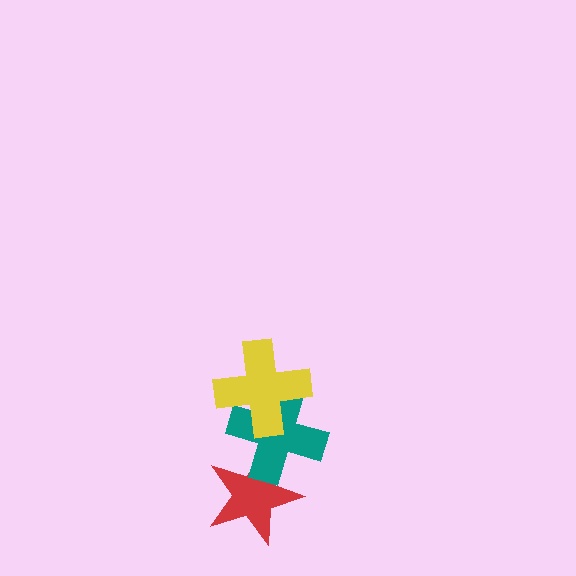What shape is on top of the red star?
The teal cross is on top of the red star.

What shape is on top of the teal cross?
The yellow cross is on top of the teal cross.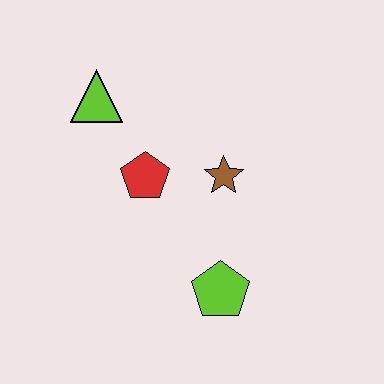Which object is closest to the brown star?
The red pentagon is closest to the brown star.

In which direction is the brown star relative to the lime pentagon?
The brown star is above the lime pentagon.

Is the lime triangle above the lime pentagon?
Yes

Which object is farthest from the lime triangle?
The lime pentagon is farthest from the lime triangle.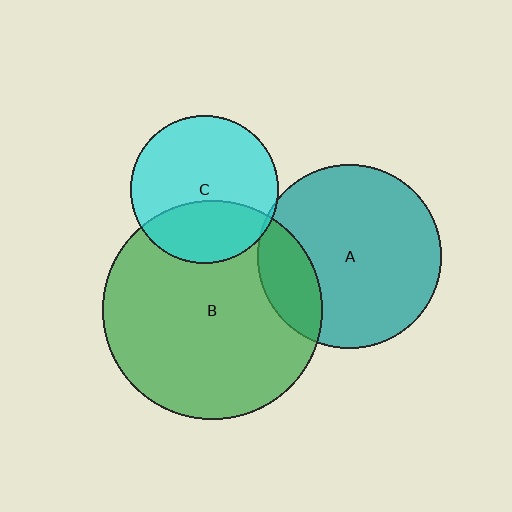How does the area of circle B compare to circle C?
Approximately 2.2 times.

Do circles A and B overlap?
Yes.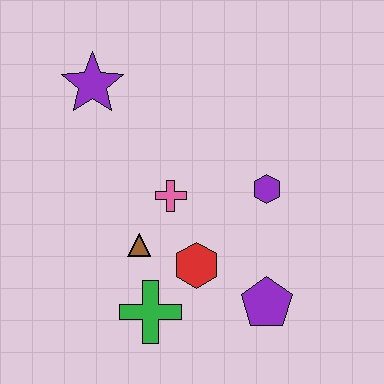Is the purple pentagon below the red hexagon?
Yes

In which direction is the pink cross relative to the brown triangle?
The pink cross is above the brown triangle.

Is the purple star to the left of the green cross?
Yes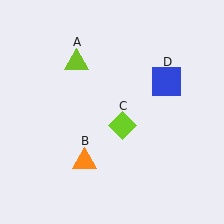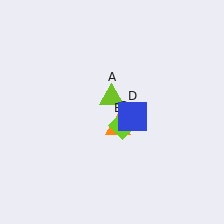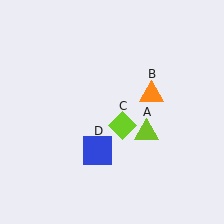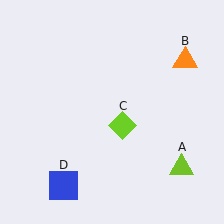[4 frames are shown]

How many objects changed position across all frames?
3 objects changed position: lime triangle (object A), orange triangle (object B), blue square (object D).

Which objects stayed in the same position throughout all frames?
Lime diamond (object C) remained stationary.